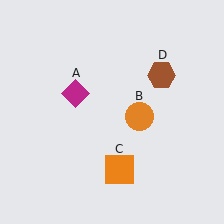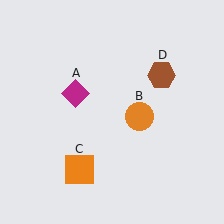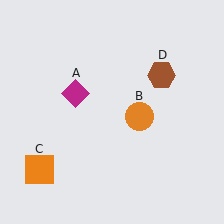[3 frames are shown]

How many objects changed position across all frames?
1 object changed position: orange square (object C).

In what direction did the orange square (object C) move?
The orange square (object C) moved left.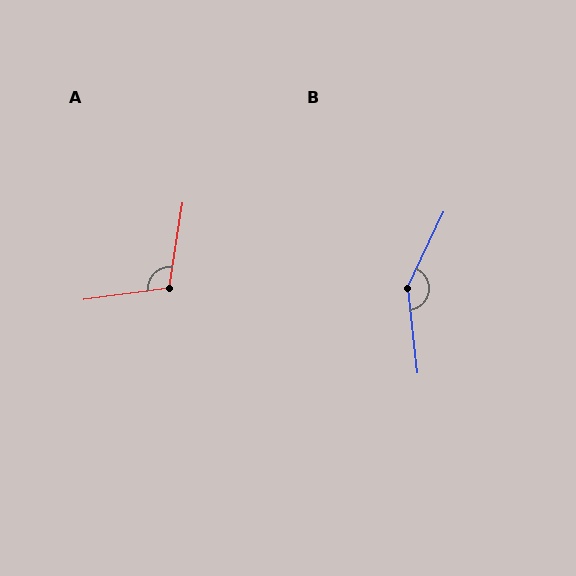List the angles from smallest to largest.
A (107°), B (148°).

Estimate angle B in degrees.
Approximately 148 degrees.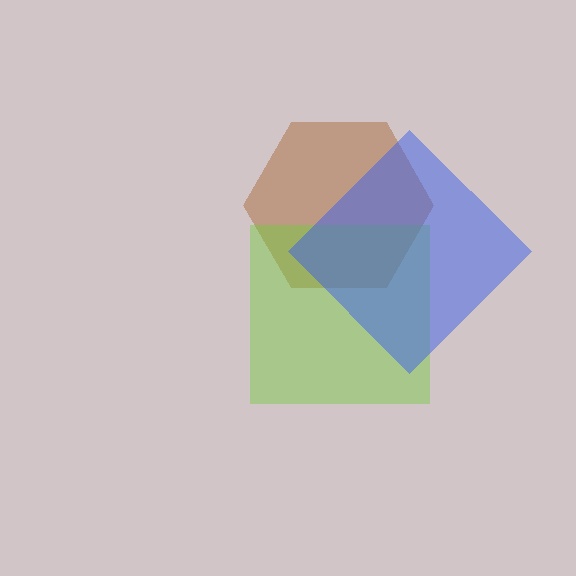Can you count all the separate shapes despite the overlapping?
Yes, there are 3 separate shapes.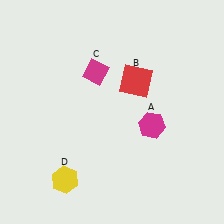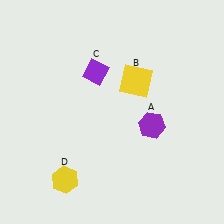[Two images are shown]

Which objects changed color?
A changed from magenta to purple. B changed from red to yellow. C changed from magenta to purple.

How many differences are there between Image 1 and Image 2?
There are 3 differences between the two images.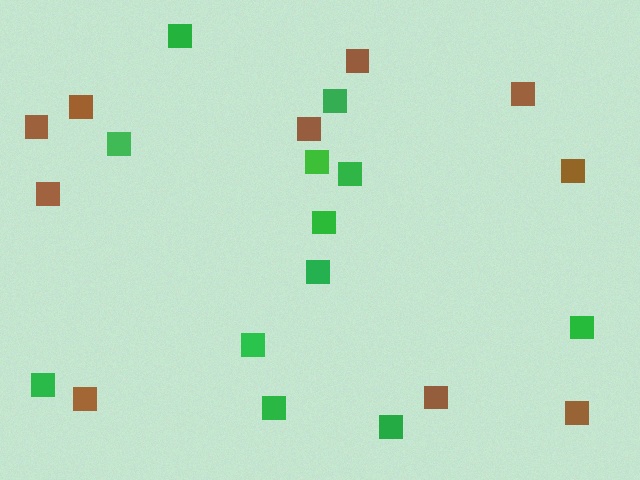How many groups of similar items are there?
There are 2 groups: one group of green squares (12) and one group of brown squares (10).